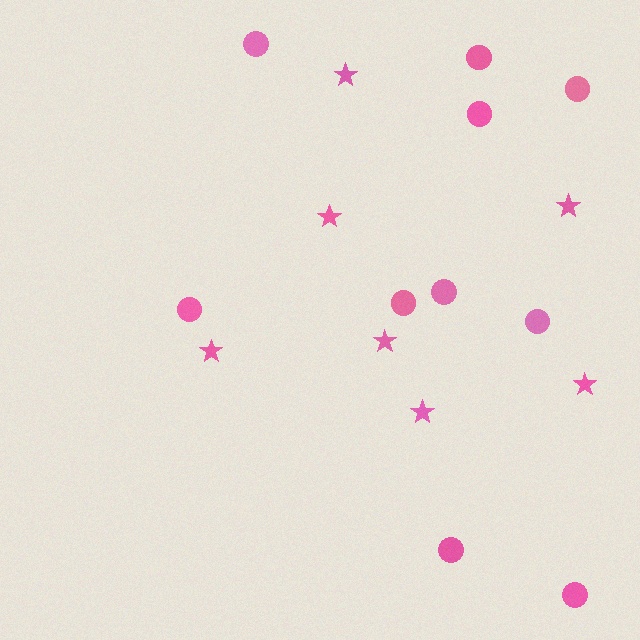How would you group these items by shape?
There are 2 groups: one group of circles (10) and one group of stars (7).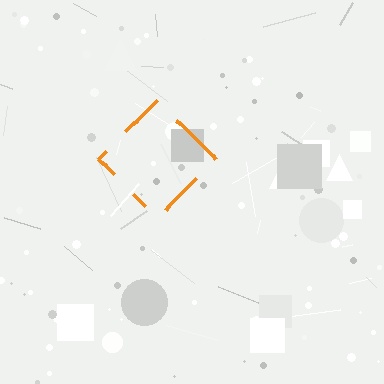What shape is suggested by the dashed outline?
The dashed outline suggests a diamond.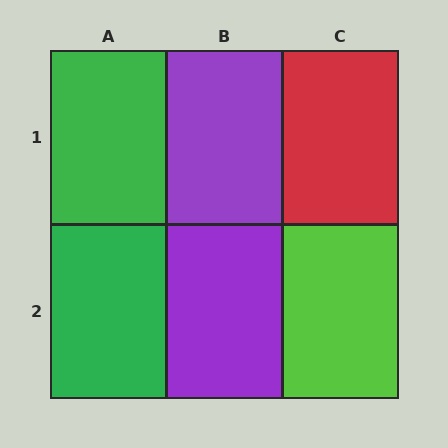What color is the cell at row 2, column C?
Lime.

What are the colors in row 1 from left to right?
Green, purple, red.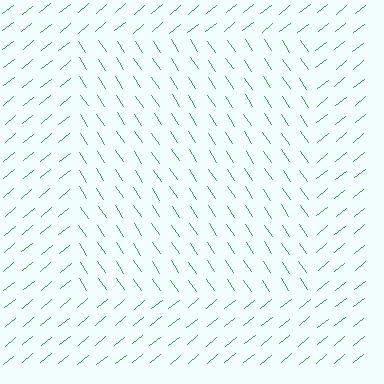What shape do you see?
I see a rectangle.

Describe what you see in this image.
The image is filled with small green line segments. A rectangle region in the image has lines oriented differently from the surrounding lines, creating a visible texture boundary.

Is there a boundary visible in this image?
Yes, there is a texture boundary formed by a change in line orientation.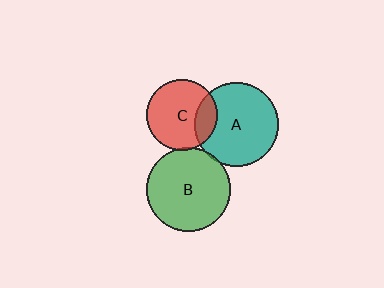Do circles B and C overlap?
Yes.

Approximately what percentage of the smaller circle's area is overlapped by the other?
Approximately 5%.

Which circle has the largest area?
Circle B (green).